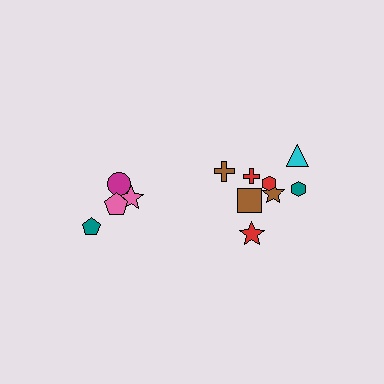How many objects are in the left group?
There are 4 objects.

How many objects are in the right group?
There are 8 objects.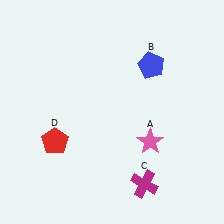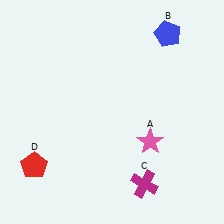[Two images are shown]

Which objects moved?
The objects that moved are: the blue pentagon (B), the red pentagon (D).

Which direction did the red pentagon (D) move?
The red pentagon (D) moved down.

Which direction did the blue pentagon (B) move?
The blue pentagon (B) moved up.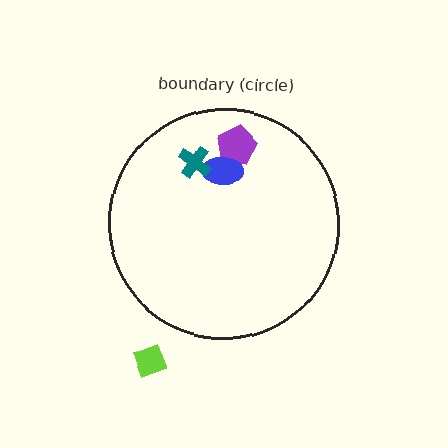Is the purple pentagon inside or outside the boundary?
Inside.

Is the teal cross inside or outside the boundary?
Inside.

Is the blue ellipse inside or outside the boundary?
Inside.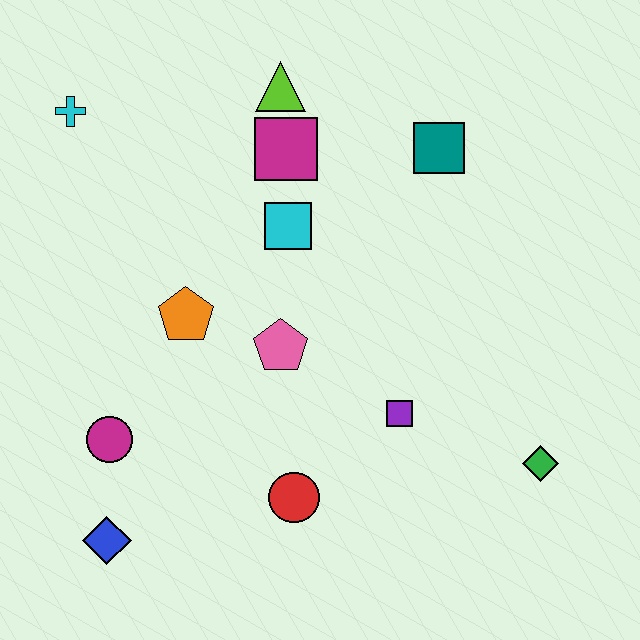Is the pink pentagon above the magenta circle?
Yes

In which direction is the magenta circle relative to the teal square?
The magenta circle is to the left of the teal square.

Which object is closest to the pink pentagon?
The orange pentagon is closest to the pink pentagon.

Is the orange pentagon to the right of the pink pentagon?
No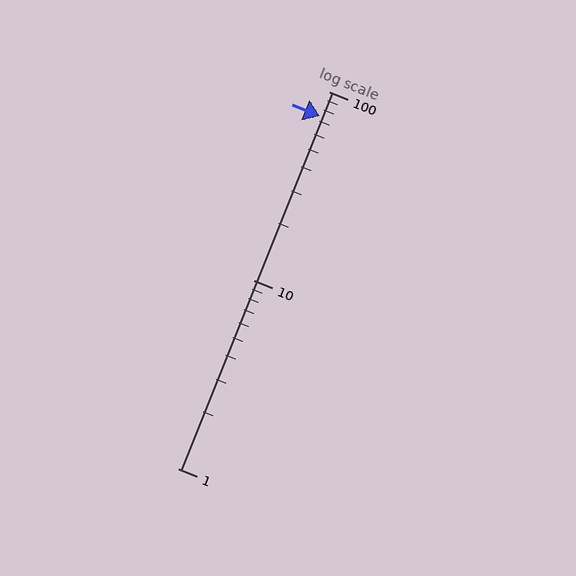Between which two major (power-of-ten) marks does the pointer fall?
The pointer is between 10 and 100.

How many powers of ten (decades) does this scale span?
The scale spans 2 decades, from 1 to 100.